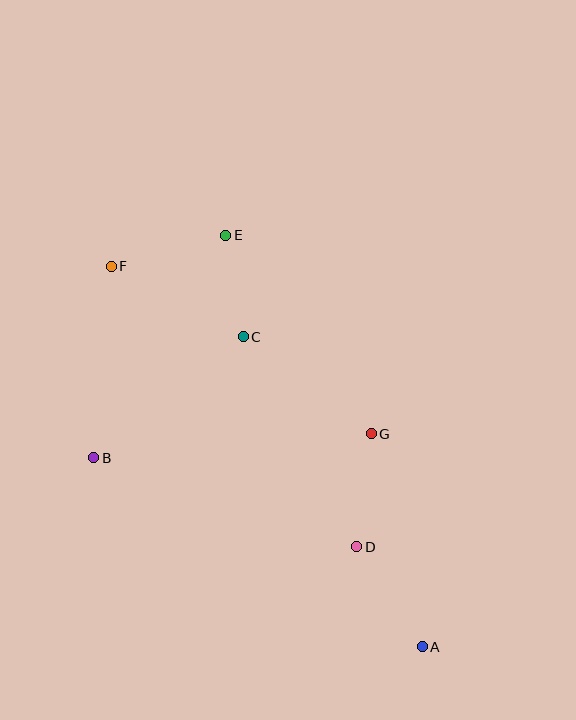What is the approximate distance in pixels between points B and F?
The distance between B and F is approximately 192 pixels.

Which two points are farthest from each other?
Points A and F are farthest from each other.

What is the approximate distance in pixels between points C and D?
The distance between C and D is approximately 239 pixels.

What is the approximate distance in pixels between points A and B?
The distance between A and B is approximately 379 pixels.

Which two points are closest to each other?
Points C and E are closest to each other.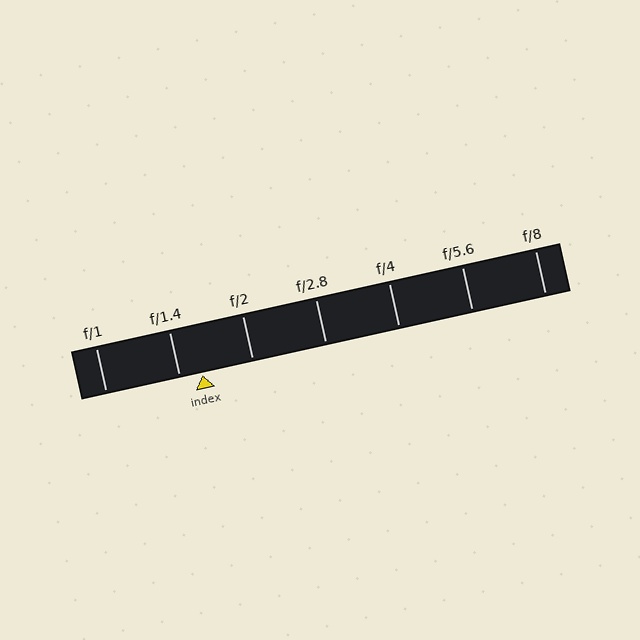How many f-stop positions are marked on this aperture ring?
There are 7 f-stop positions marked.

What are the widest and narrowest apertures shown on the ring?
The widest aperture shown is f/1 and the narrowest is f/8.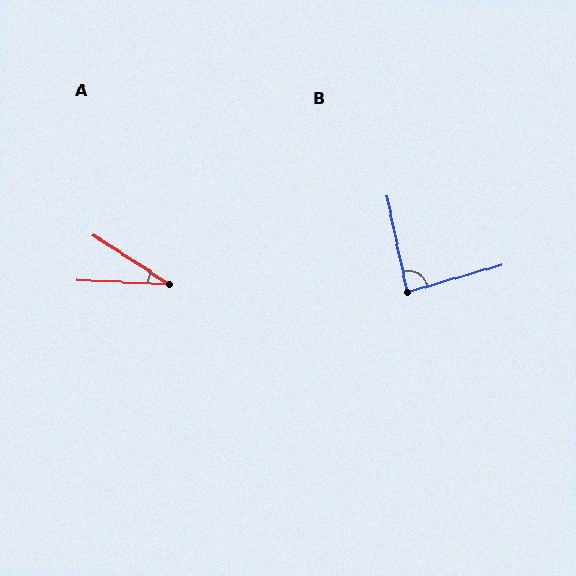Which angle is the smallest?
A, at approximately 30 degrees.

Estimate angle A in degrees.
Approximately 30 degrees.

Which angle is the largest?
B, at approximately 85 degrees.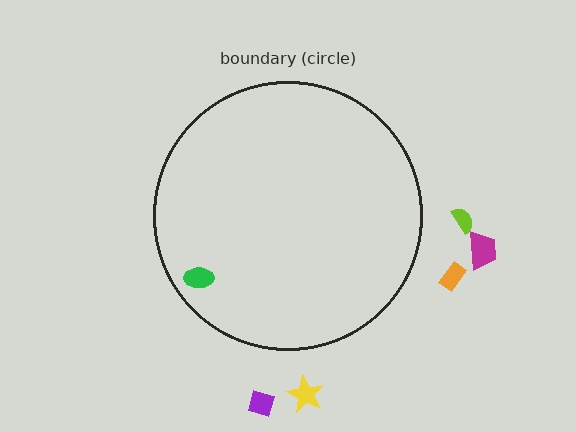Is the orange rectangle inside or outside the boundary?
Outside.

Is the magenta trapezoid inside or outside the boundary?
Outside.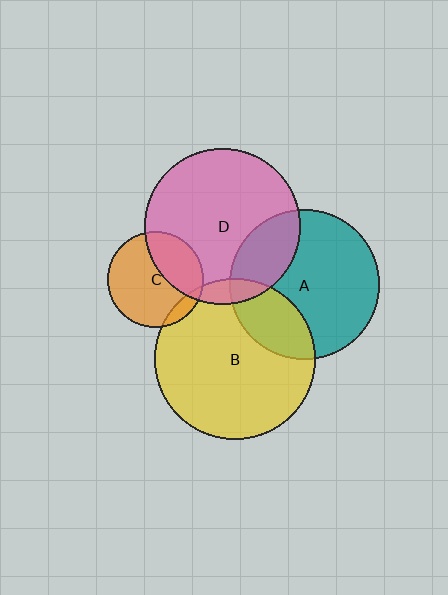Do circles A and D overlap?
Yes.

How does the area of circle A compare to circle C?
Approximately 2.4 times.